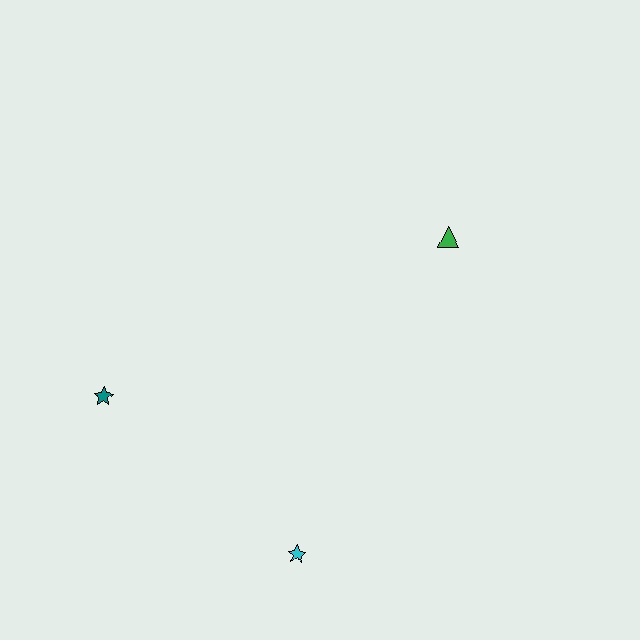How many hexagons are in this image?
There are no hexagons.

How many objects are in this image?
There are 3 objects.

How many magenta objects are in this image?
There are no magenta objects.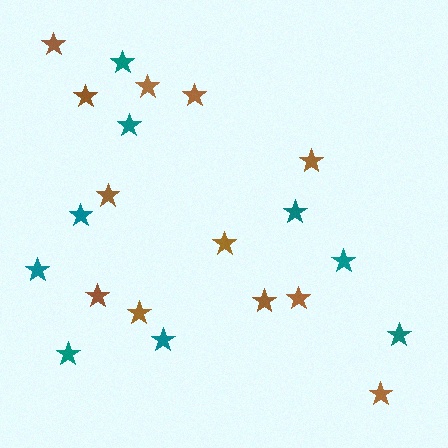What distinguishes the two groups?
There are 2 groups: one group of teal stars (9) and one group of brown stars (12).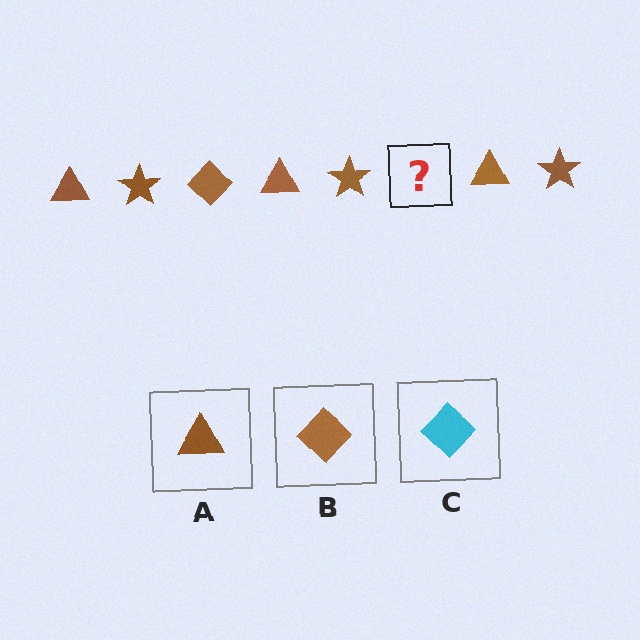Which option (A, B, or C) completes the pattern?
B.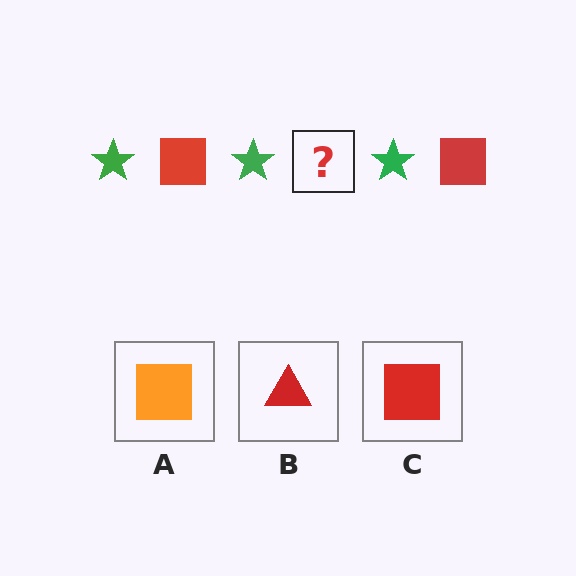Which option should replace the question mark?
Option C.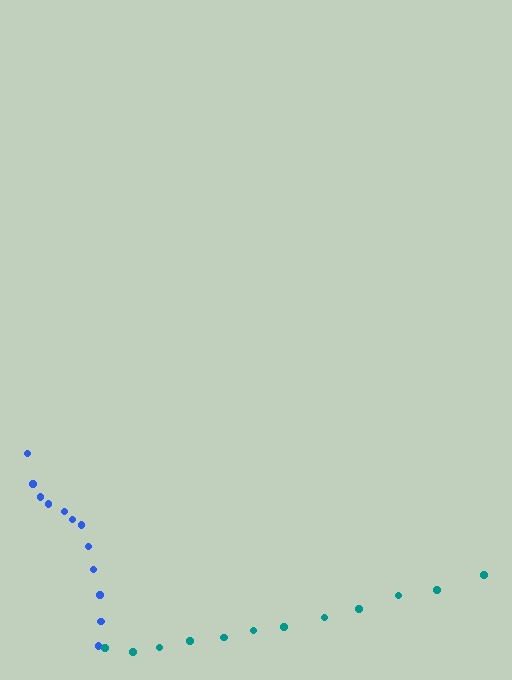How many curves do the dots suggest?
There are 2 distinct paths.